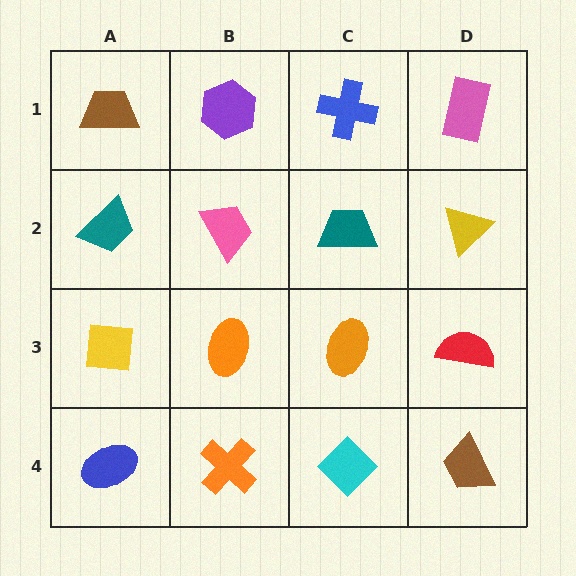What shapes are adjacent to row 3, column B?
A pink trapezoid (row 2, column B), an orange cross (row 4, column B), a yellow square (row 3, column A), an orange ellipse (row 3, column C).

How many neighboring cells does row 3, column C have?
4.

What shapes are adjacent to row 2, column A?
A brown trapezoid (row 1, column A), a yellow square (row 3, column A), a pink trapezoid (row 2, column B).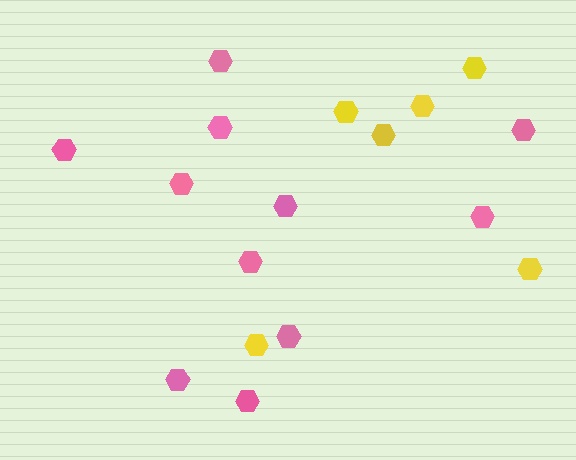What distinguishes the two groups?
There are 2 groups: one group of yellow hexagons (6) and one group of pink hexagons (11).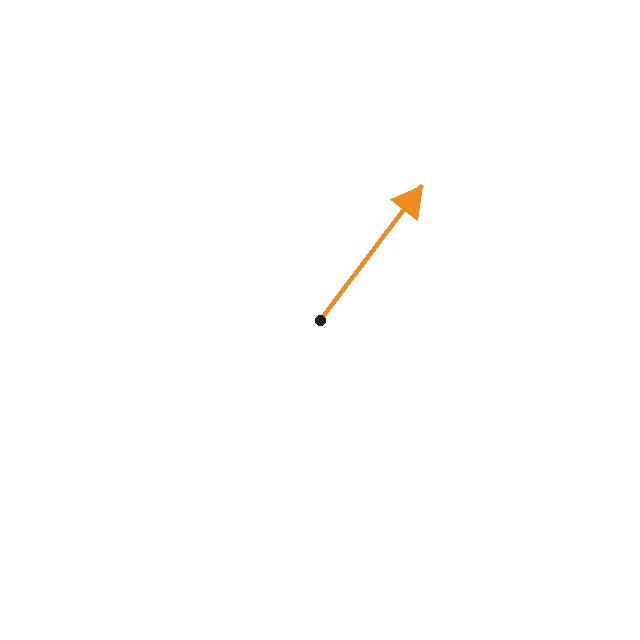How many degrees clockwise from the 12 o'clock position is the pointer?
Approximately 37 degrees.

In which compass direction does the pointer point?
Northeast.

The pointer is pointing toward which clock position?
Roughly 1 o'clock.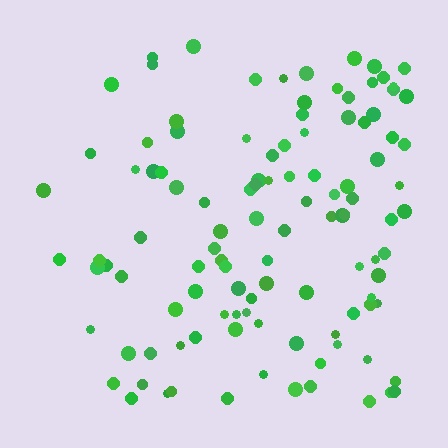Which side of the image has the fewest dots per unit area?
The left.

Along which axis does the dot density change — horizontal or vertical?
Horizontal.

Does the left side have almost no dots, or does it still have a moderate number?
Still a moderate number, just noticeably fewer than the right.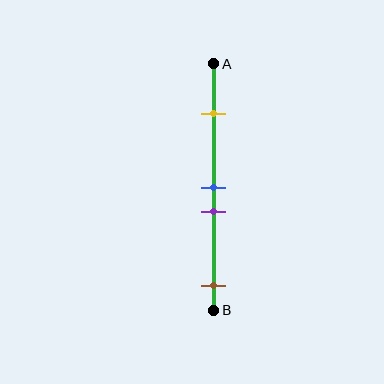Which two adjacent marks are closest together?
The blue and purple marks are the closest adjacent pair.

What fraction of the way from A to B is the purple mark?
The purple mark is approximately 60% (0.6) of the way from A to B.